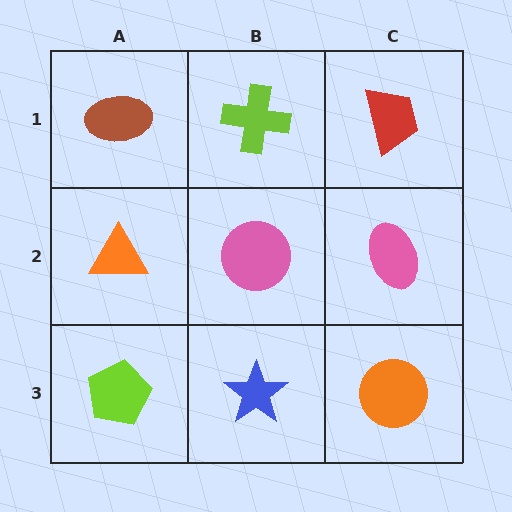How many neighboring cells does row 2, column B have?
4.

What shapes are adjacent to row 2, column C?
A red trapezoid (row 1, column C), an orange circle (row 3, column C), a pink circle (row 2, column B).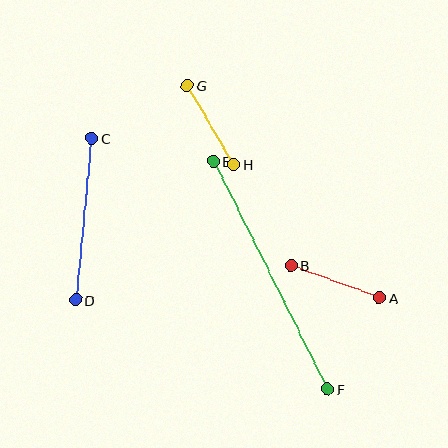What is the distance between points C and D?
The distance is approximately 163 pixels.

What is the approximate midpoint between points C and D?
The midpoint is at approximately (83, 219) pixels.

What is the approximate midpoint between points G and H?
The midpoint is at approximately (210, 125) pixels.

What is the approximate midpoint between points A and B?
The midpoint is at approximately (335, 282) pixels.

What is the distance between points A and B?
The distance is approximately 94 pixels.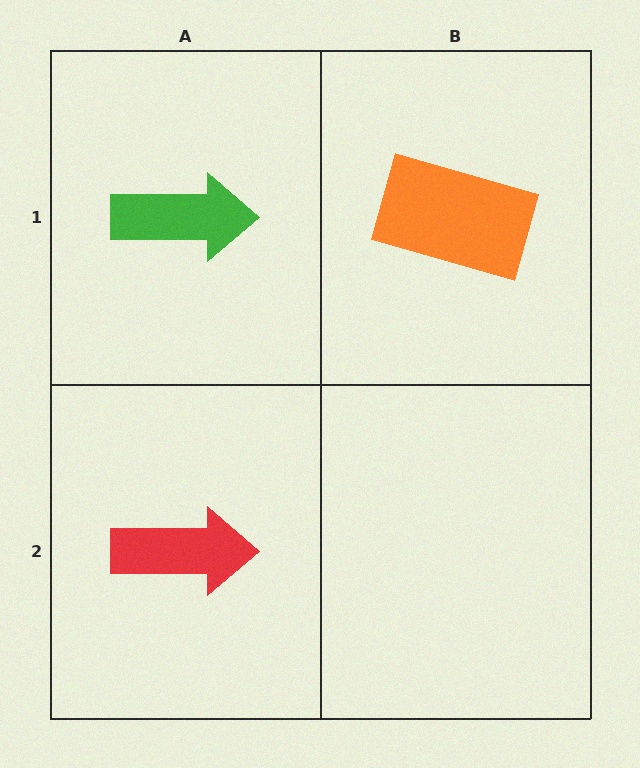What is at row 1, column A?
A green arrow.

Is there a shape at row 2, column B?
No, that cell is empty.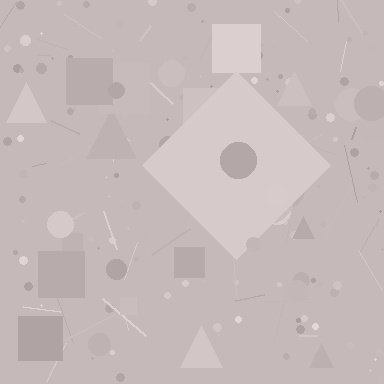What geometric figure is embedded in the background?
A diamond is embedded in the background.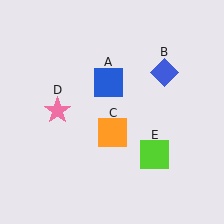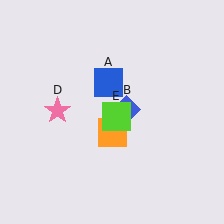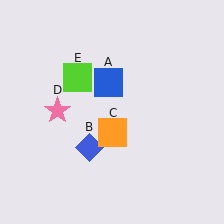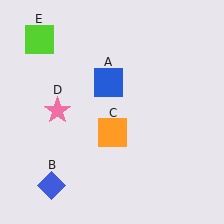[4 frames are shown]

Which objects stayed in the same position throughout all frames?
Blue square (object A) and orange square (object C) and pink star (object D) remained stationary.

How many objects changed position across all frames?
2 objects changed position: blue diamond (object B), lime square (object E).